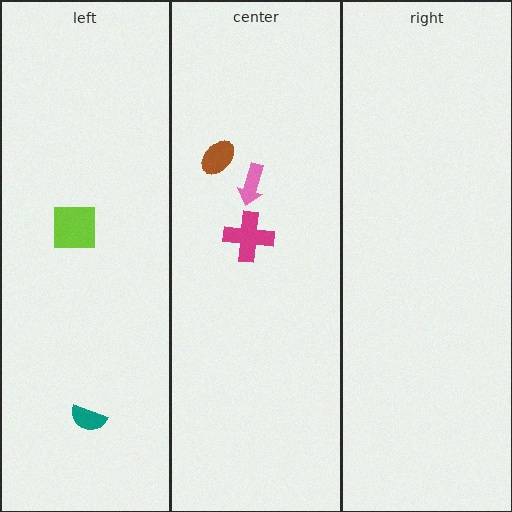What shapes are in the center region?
The pink arrow, the magenta cross, the brown ellipse.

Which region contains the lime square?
The left region.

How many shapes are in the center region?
3.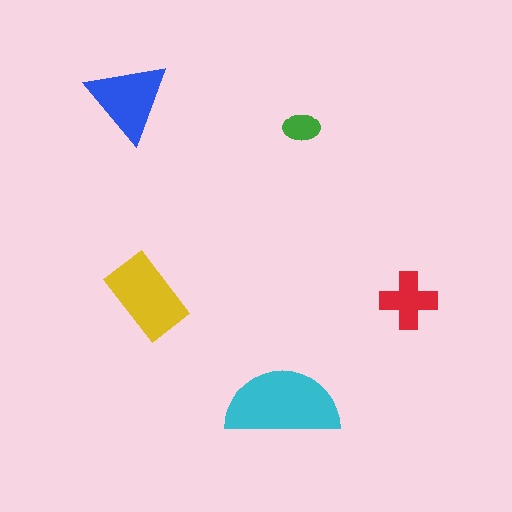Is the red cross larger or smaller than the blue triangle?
Smaller.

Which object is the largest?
The cyan semicircle.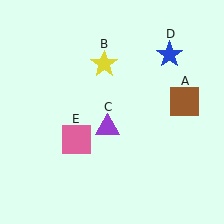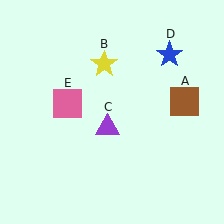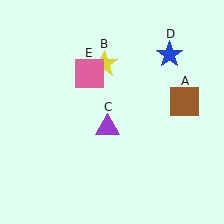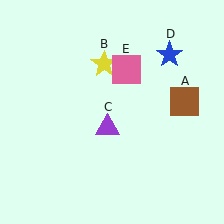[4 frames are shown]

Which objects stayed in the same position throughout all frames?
Brown square (object A) and yellow star (object B) and purple triangle (object C) and blue star (object D) remained stationary.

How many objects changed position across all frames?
1 object changed position: pink square (object E).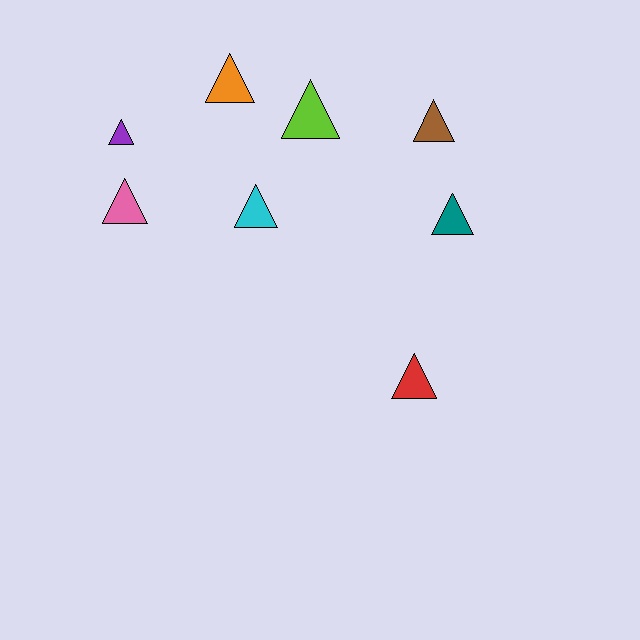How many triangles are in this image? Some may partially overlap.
There are 8 triangles.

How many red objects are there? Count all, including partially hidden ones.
There is 1 red object.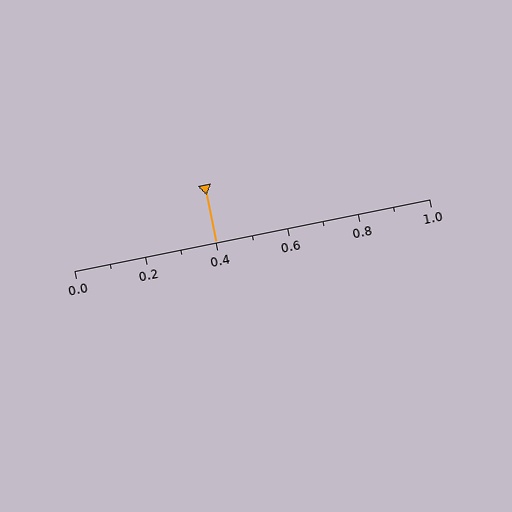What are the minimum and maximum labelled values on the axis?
The axis runs from 0.0 to 1.0.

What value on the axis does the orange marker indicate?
The marker indicates approximately 0.4.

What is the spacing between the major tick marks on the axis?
The major ticks are spaced 0.2 apart.